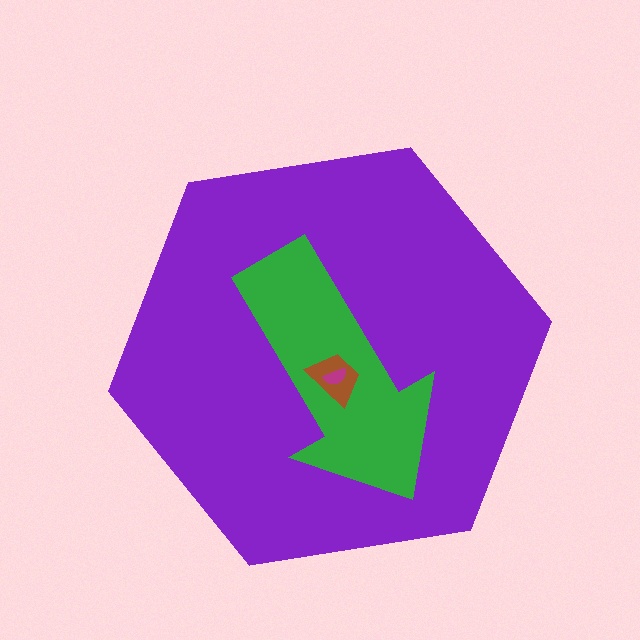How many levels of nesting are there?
4.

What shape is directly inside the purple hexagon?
The green arrow.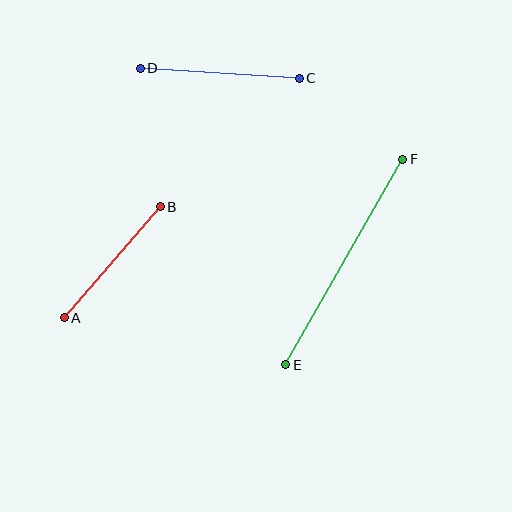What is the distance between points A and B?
The distance is approximately 147 pixels.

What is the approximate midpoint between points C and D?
The midpoint is at approximately (220, 73) pixels.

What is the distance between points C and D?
The distance is approximately 159 pixels.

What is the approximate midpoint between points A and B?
The midpoint is at approximately (112, 262) pixels.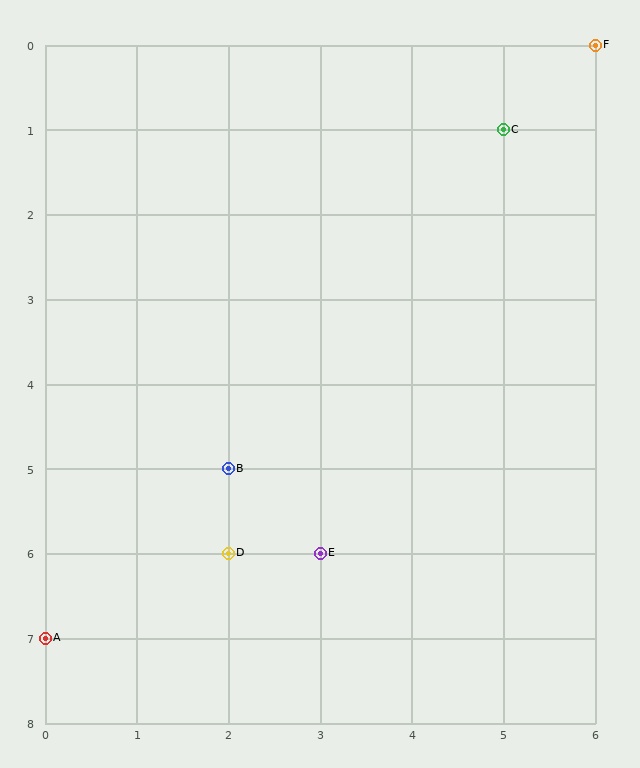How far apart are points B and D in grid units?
Points B and D are 1 row apart.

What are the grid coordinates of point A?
Point A is at grid coordinates (0, 7).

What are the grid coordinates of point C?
Point C is at grid coordinates (5, 1).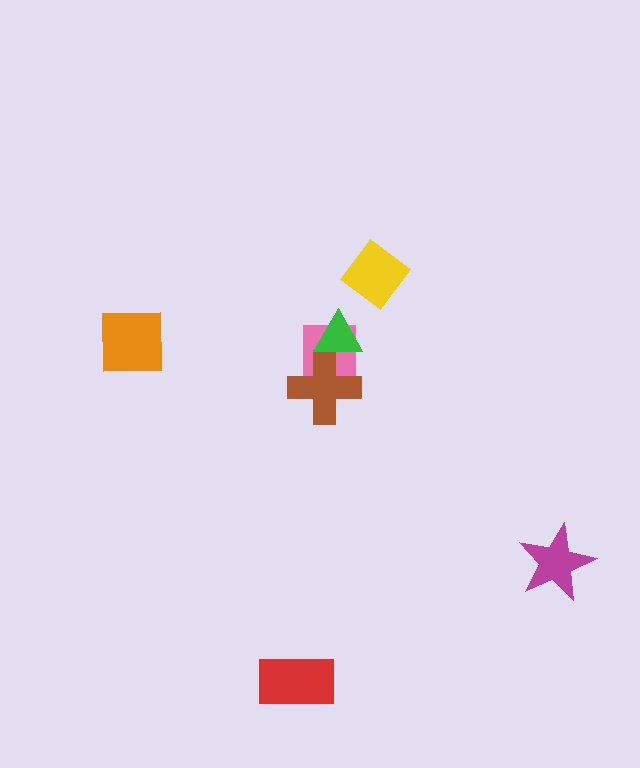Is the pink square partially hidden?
Yes, it is partially covered by another shape.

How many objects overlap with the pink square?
2 objects overlap with the pink square.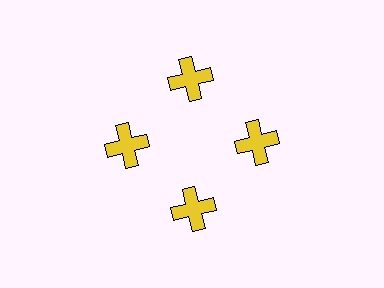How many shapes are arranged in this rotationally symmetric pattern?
There are 4 shapes, arranged in 4 groups of 1.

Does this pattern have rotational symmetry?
Yes, this pattern has 4-fold rotational symmetry. It looks the same after rotating 90 degrees around the center.